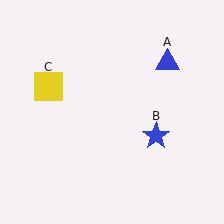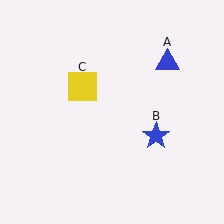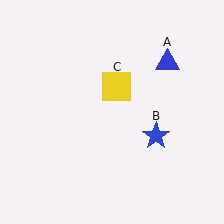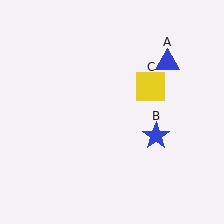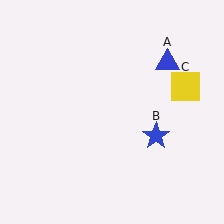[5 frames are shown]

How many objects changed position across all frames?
1 object changed position: yellow square (object C).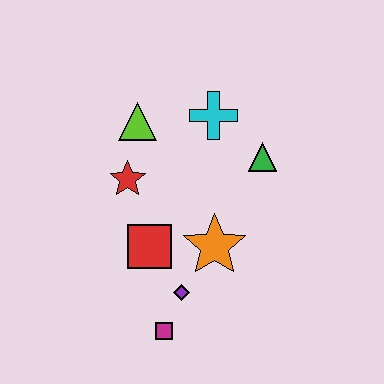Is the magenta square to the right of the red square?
Yes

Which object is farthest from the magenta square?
The cyan cross is farthest from the magenta square.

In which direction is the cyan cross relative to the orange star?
The cyan cross is above the orange star.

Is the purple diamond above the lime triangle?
No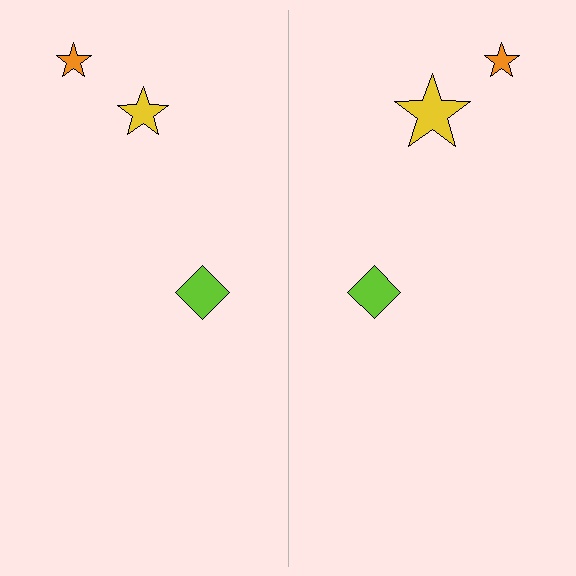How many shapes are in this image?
There are 6 shapes in this image.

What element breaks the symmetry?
The yellow star on the right side has a different size than its mirror counterpart.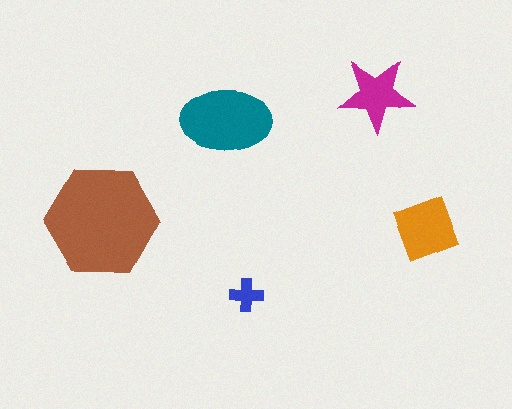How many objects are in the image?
There are 5 objects in the image.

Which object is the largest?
The brown hexagon.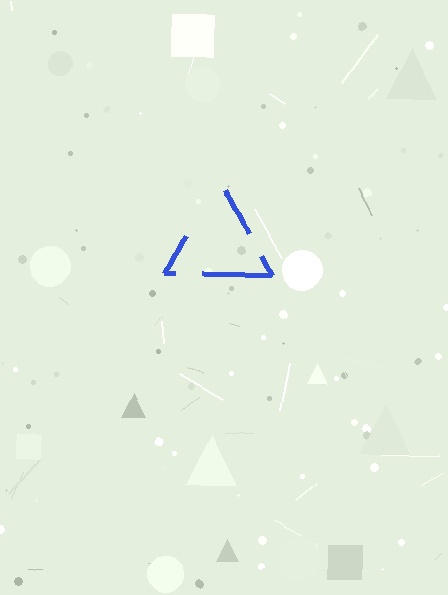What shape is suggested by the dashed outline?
The dashed outline suggests a triangle.